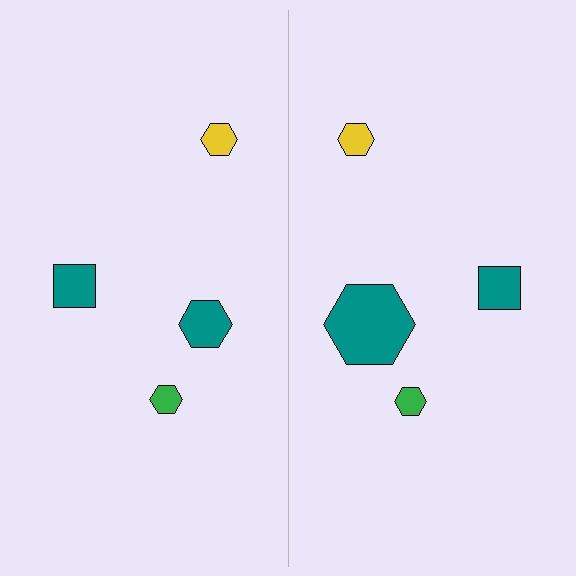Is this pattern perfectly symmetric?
No, the pattern is not perfectly symmetric. The teal hexagon on the right side has a different size than its mirror counterpart.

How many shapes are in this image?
There are 8 shapes in this image.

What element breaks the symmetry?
The teal hexagon on the right side has a different size than its mirror counterpart.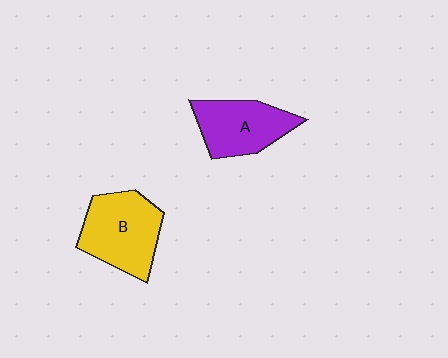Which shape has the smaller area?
Shape A (purple).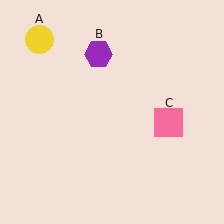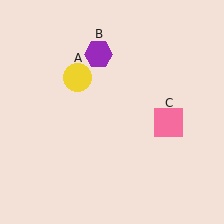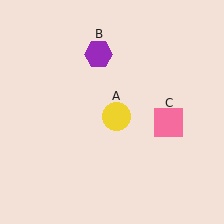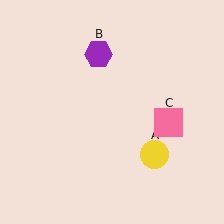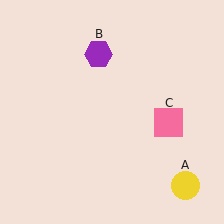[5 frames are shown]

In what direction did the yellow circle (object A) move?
The yellow circle (object A) moved down and to the right.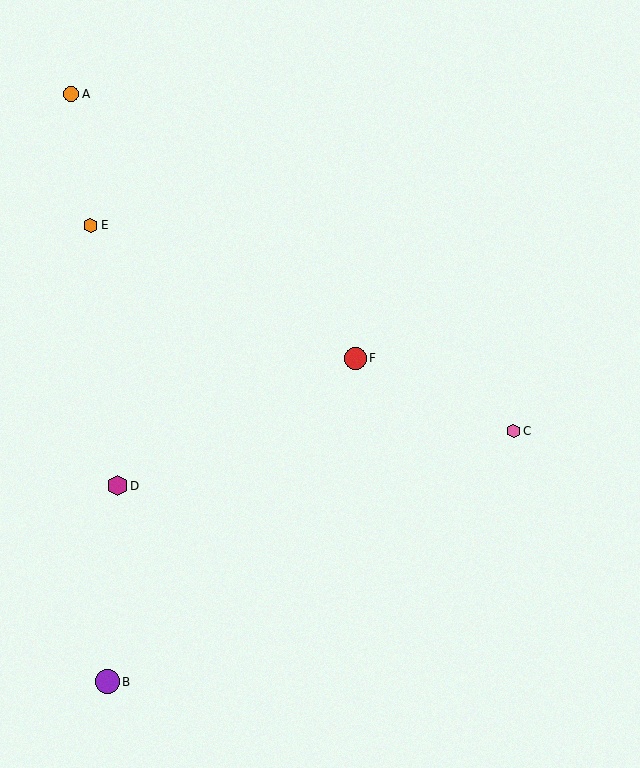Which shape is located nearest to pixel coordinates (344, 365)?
The red circle (labeled F) at (355, 359) is nearest to that location.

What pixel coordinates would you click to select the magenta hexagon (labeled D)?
Click at (117, 486) to select the magenta hexagon D.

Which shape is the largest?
The purple circle (labeled B) is the largest.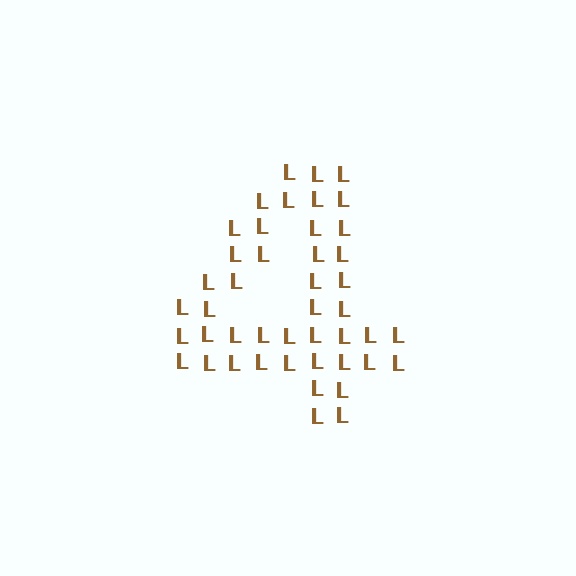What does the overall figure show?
The overall figure shows the digit 4.